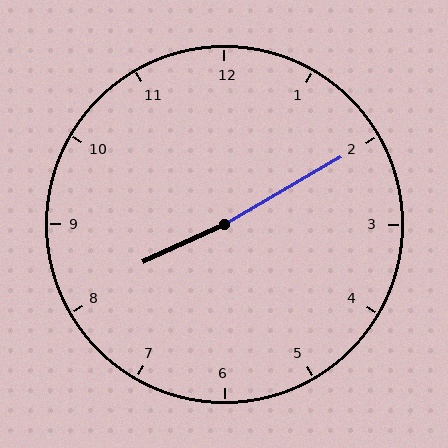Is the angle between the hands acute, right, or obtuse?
It is obtuse.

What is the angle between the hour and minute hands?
Approximately 175 degrees.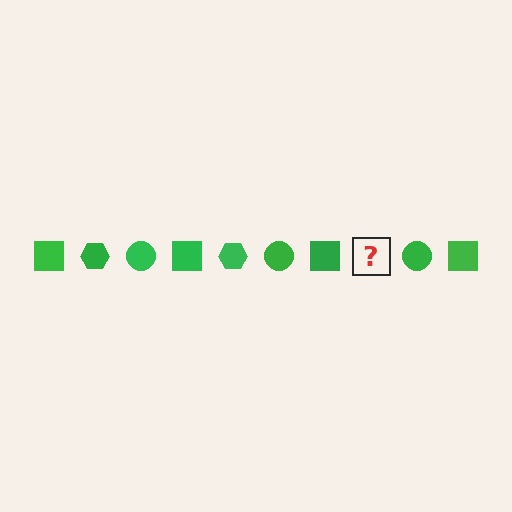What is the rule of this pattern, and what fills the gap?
The rule is that the pattern cycles through square, hexagon, circle shapes in green. The gap should be filled with a green hexagon.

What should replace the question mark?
The question mark should be replaced with a green hexagon.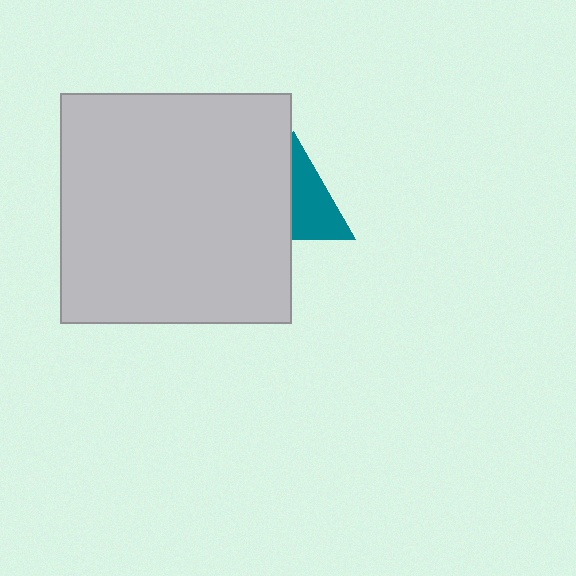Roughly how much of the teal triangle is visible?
About half of it is visible (roughly 53%).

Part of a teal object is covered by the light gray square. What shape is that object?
It is a triangle.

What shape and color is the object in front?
The object in front is a light gray square.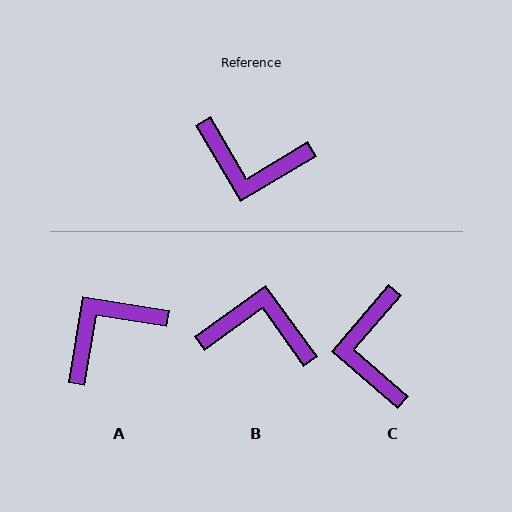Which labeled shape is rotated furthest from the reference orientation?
B, about 175 degrees away.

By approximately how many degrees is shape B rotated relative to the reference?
Approximately 175 degrees clockwise.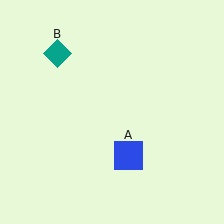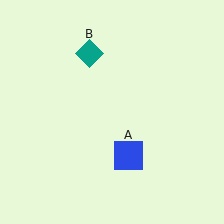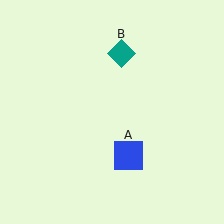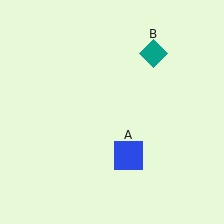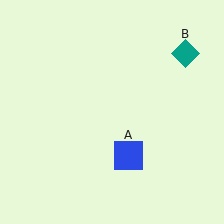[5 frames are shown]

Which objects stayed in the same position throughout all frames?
Blue square (object A) remained stationary.